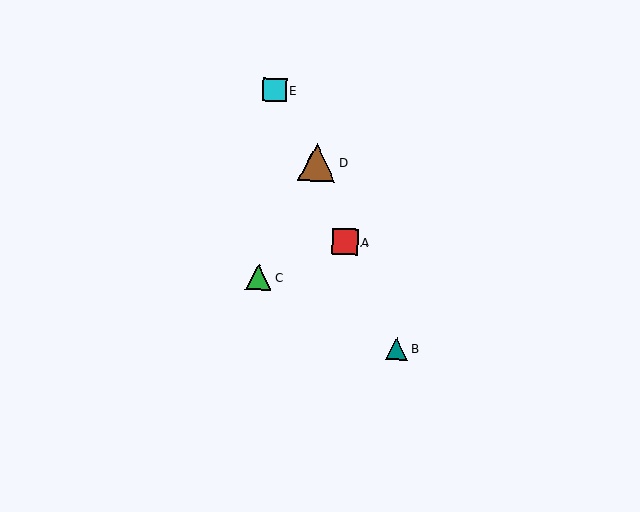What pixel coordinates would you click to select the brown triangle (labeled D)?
Click at (317, 162) to select the brown triangle D.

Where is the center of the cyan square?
The center of the cyan square is at (275, 90).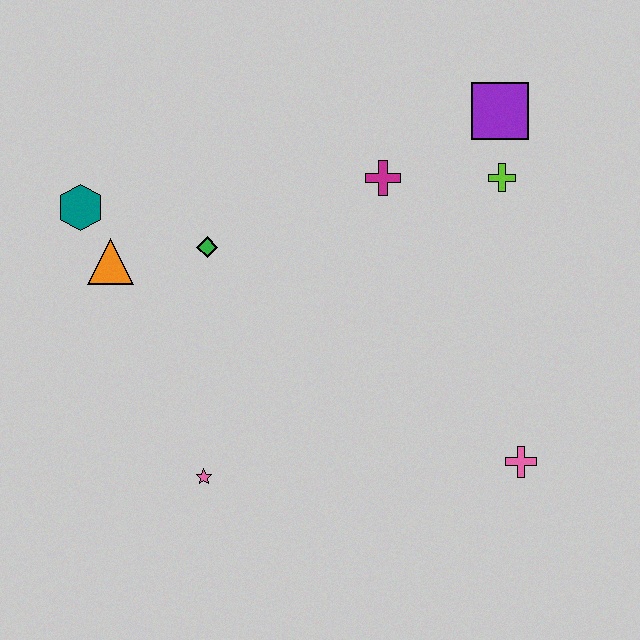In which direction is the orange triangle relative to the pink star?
The orange triangle is above the pink star.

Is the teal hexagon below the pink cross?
No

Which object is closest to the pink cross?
The lime cross is closest to the pink cross.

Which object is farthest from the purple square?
The pink star is farthest from the purple square.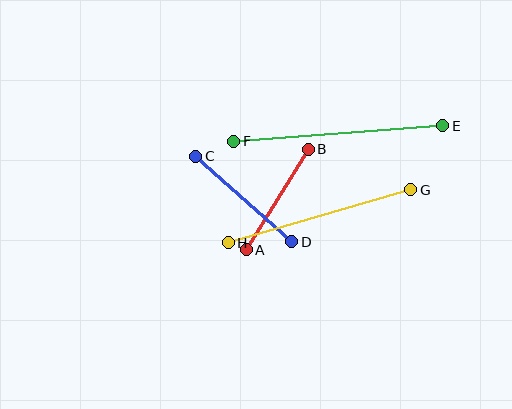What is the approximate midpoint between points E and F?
The midpoint is at approximately (338, 134) pixels.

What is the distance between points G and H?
The distance is approximately 190 pixels.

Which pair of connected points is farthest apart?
Points E and F are farthest apart.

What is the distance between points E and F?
The distance is approximately 209 pixels.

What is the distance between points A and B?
The distance is approximately 118 pixels.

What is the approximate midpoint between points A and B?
The midpoint is at approximately (277, 199) pixels.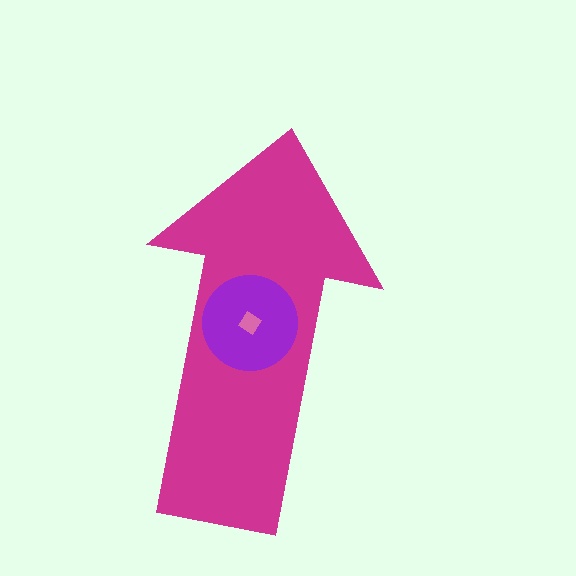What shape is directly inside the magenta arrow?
The purple circle.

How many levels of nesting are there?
3.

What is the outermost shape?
The magenta arrow.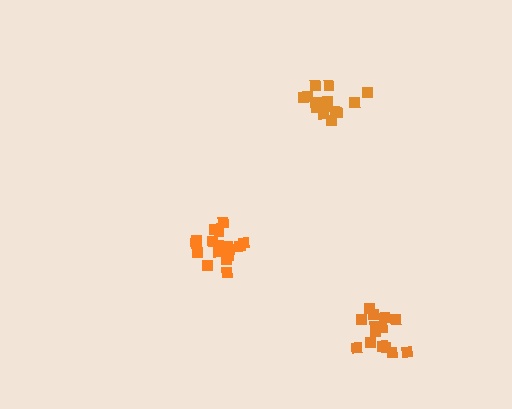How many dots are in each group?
Group 1: 15 dots, Group 2: 17 dots, Group 3: 15 dots (47 total).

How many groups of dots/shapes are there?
There are 3 groups.